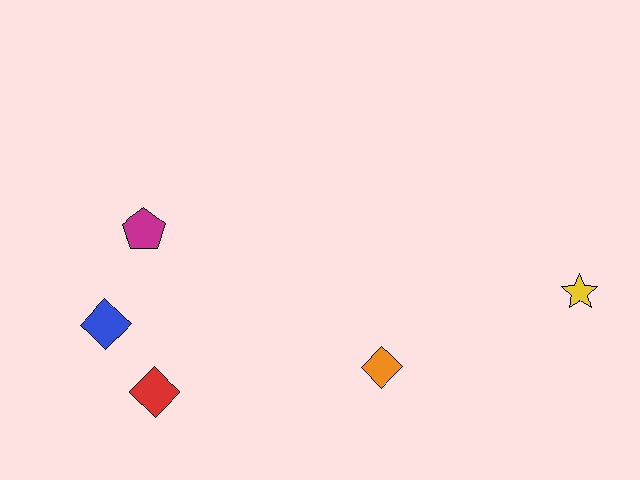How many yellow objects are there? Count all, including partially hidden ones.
There is 1 yellow object.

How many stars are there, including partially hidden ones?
There is 1 star.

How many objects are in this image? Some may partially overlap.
There are 5 objects.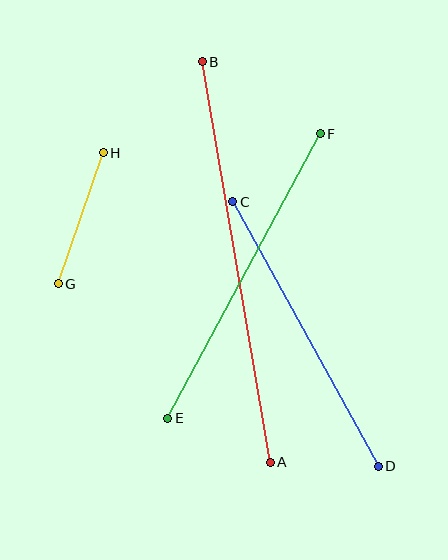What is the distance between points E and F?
The distance is approximately 323 pixels.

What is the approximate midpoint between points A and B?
The midpoint is at approximately (236, 262) pixels.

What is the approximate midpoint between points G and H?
The midpoint is at approximately (81, 218) pixels.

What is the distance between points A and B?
The distance is approximately 406 pixels.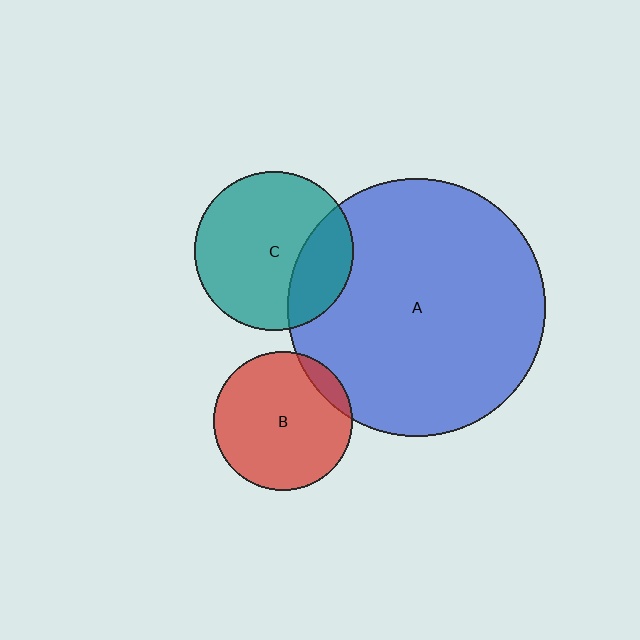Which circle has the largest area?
Circle A (blue).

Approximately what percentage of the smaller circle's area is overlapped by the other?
Approximately 10%.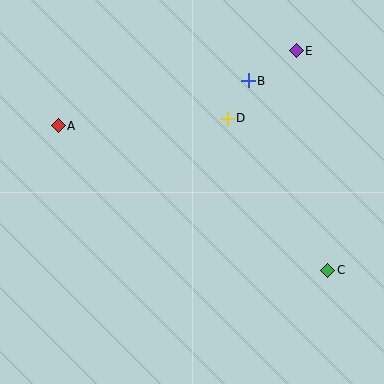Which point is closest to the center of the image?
Point D at (227, 118) is closest to the center.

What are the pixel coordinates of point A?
Point A is at (58, 126).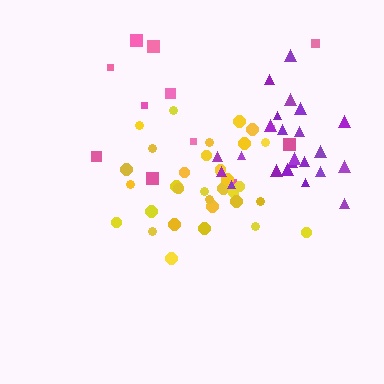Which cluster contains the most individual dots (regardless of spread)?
Yellow (33).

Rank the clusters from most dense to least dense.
yellow, purple, pink.